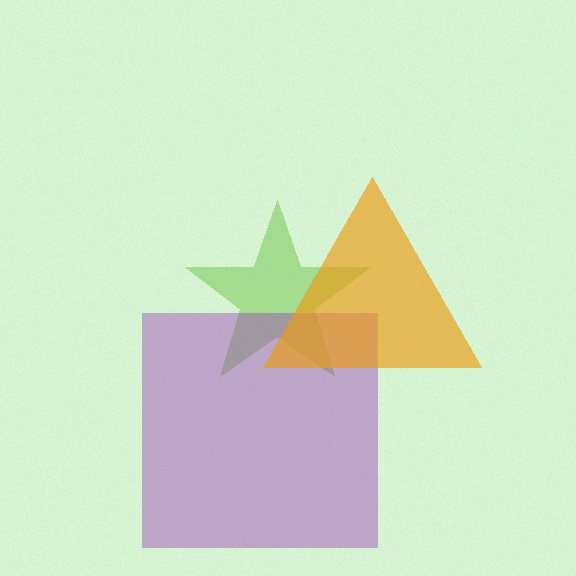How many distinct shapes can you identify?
There are 3 distinct shapes: a lime star, a purple square, an orange triangle.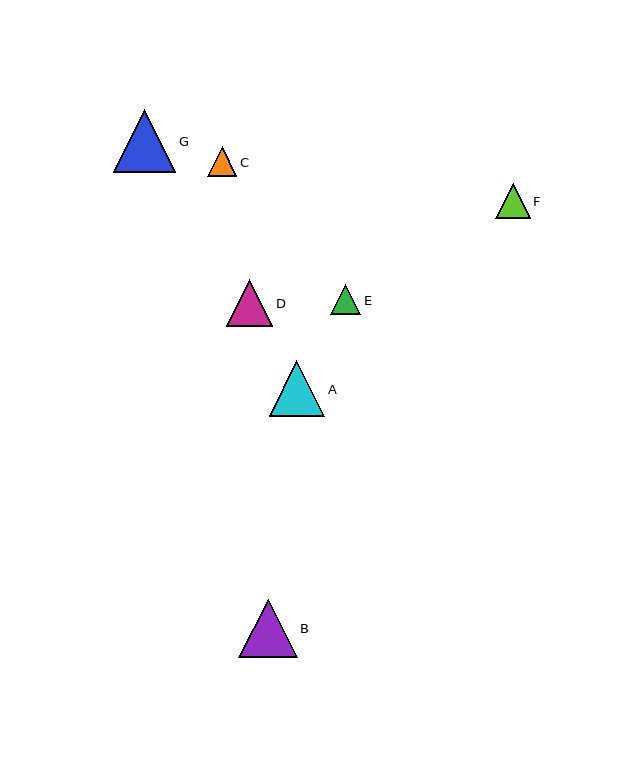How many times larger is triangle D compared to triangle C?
Triangle D is approximately 1.6 times the size of triangle C.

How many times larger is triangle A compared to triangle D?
Triangle A is approximately 1.2 times the size of triangle D.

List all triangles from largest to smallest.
From largest to smallest: G, B, A, D, F, E, C.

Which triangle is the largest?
Triangle G is the largest with a size of approximately 63 pixels.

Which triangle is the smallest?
Triangle C is the smallest with a size of approximately 30 pixels.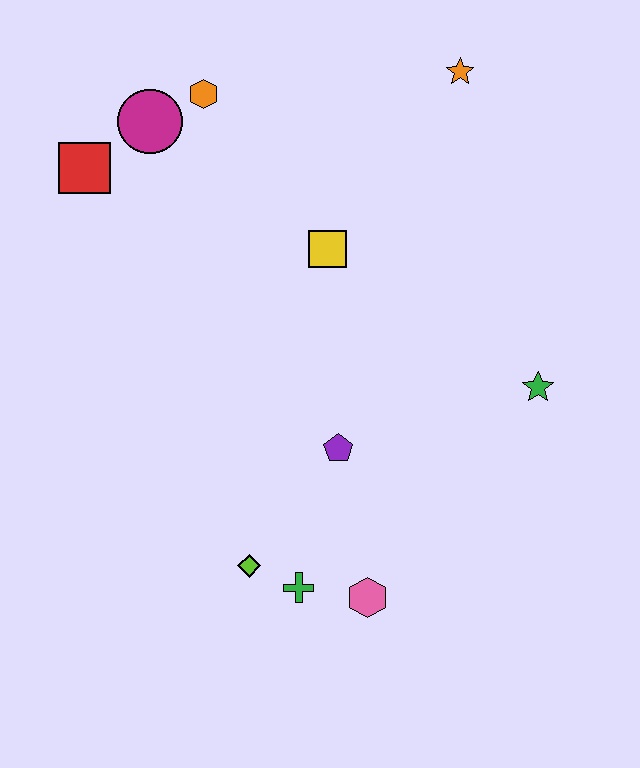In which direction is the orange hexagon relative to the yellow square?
The orange hexagon is above the yellow square.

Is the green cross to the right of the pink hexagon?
No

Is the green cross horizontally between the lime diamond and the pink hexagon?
Yes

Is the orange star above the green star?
Yes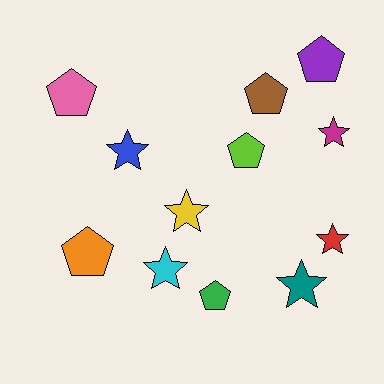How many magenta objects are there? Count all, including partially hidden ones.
There is 1 magenta object.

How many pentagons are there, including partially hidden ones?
There are 6 pentagons.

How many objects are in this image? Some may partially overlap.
There are 12 objects.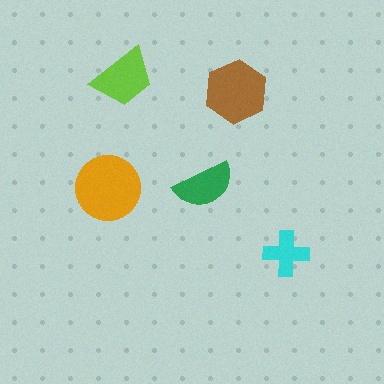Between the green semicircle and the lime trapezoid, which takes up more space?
The lime trapezoid.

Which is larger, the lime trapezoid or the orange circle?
The orange circle.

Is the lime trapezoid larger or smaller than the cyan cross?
Larger.